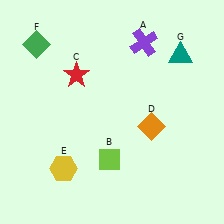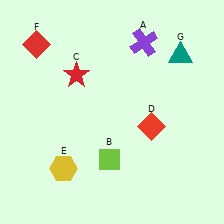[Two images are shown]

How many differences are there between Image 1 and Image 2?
There are 2 differences between the two images.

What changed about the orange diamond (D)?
In Image 1, D is orange. In Image 2, it changed to red.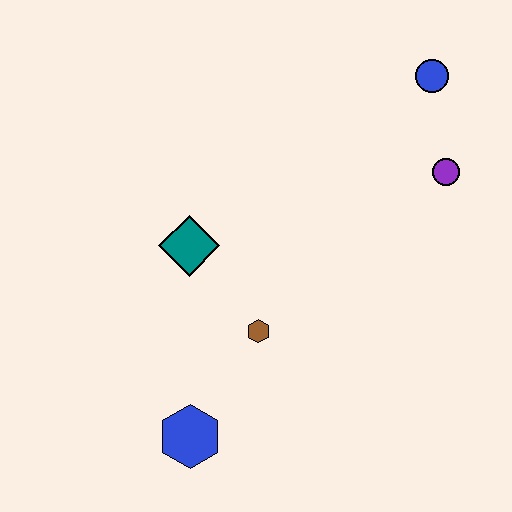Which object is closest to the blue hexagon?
The brown hexagon is closest to the blue hexagon.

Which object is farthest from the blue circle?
The blue hexagon is farthest from the blue circle.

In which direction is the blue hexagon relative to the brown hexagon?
The blue hexagon is below the brown hexagon.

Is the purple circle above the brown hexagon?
Yes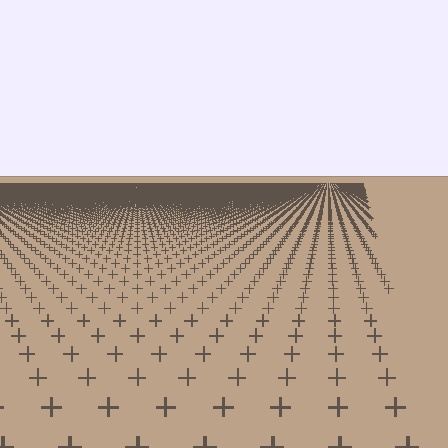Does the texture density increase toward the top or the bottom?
Density increases toward the top.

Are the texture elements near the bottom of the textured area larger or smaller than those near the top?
Larger. Near the bottom, elements are closer to the viewer and appear at a bigger on-screen size.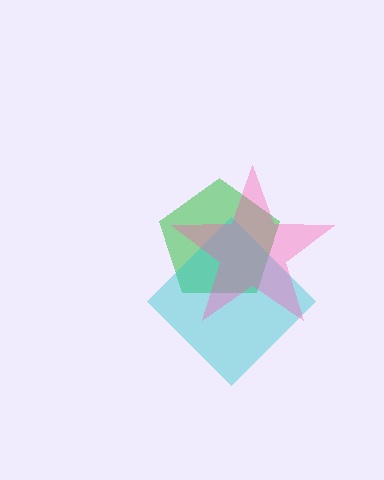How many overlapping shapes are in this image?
There are 3 overlapping shapes in the image.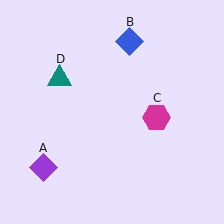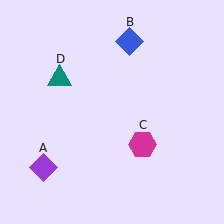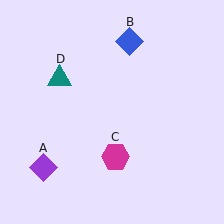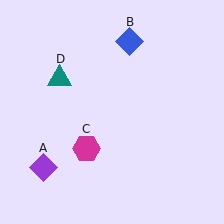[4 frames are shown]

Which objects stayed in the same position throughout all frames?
Purple diamond (object A) and blue diamond (object B) and teal triangle (object D) remained stationary.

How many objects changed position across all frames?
1 object changed position: magenta hexagon (object C).